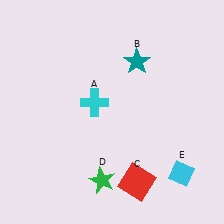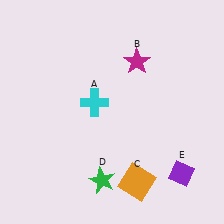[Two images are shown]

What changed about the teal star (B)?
In Image 1, B is teal. In Image 2, it changed to magenta.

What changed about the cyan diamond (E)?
In Image 1, E is cyan. In Image 2, it changed to purple.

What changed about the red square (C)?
In Image 1, C is red. In Image 2, it changed to orange.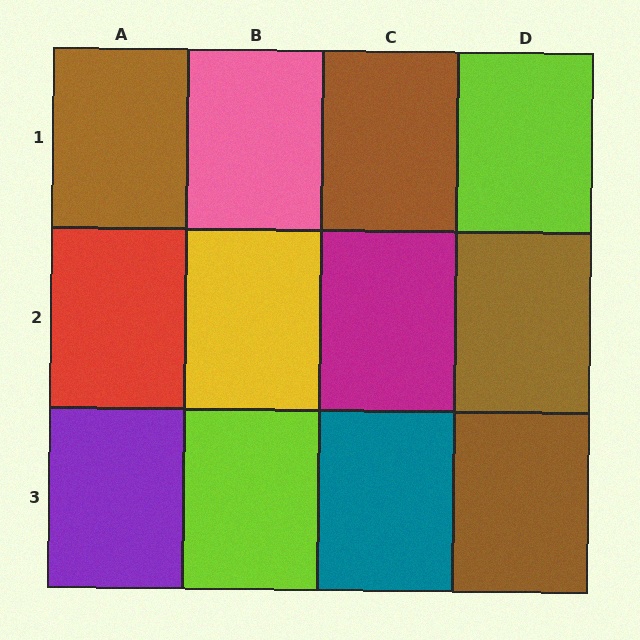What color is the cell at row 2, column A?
Red.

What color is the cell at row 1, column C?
Brown.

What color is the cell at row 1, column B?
Pink.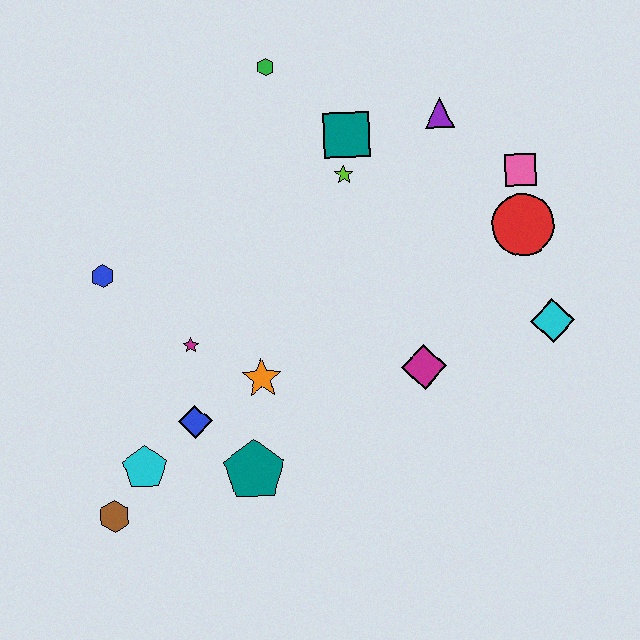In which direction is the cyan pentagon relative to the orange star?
The cyan pentagon is to the left of the orange star.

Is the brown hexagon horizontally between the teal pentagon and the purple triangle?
No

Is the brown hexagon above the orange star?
No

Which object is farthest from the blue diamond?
The pink square is farthest from the blue diamond.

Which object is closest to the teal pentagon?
The blue diamond is closest to the teal pentagon.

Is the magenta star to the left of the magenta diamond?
Yes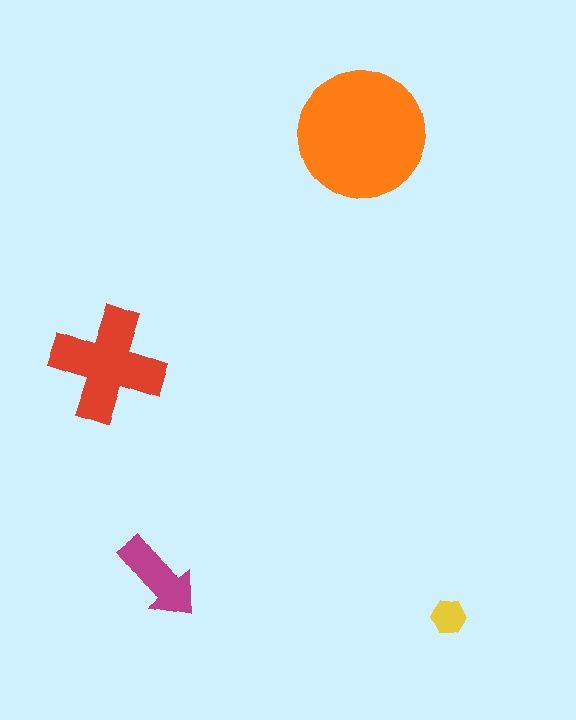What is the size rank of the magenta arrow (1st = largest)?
3rd.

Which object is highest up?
The orange circle is topmost.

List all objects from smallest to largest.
The yellow hexagon, the magenta arrow, the red cross, the orange circle.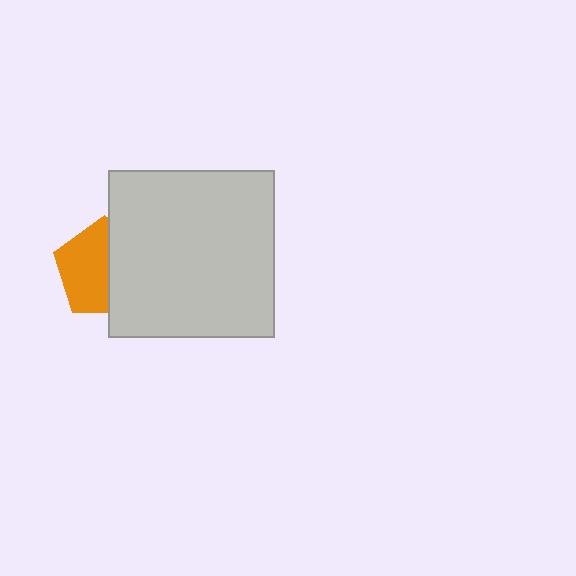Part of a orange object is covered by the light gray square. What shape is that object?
It is a pentagon.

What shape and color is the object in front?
The object in front is a light gray square.